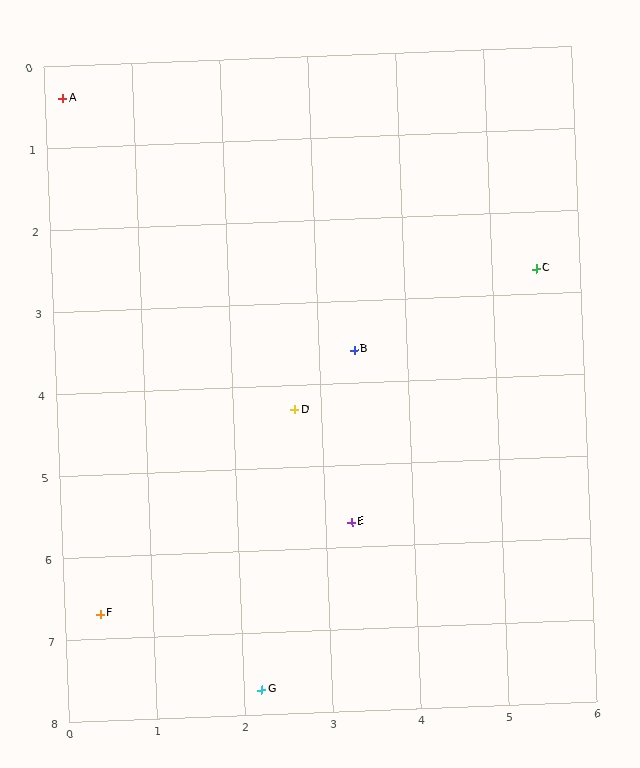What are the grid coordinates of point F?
Point F is at approximately (0.4, 6.7).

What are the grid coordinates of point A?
Point A is at approximately (0.2, 0.4).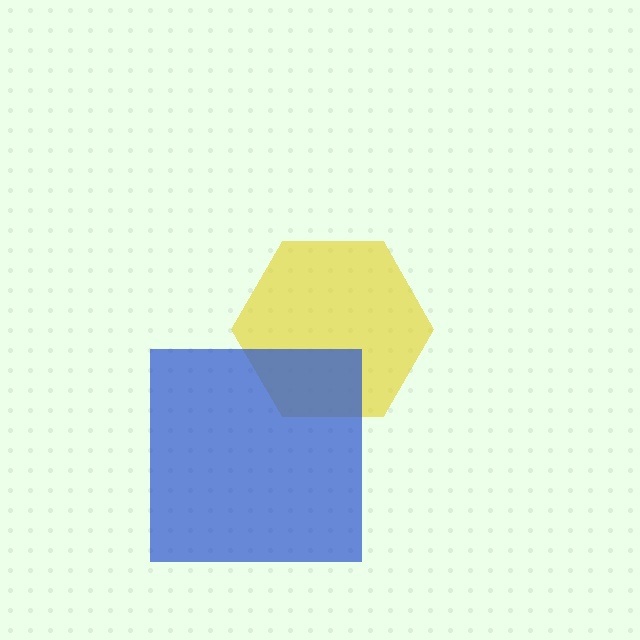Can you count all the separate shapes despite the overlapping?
Yes, there are 2 separate shapes.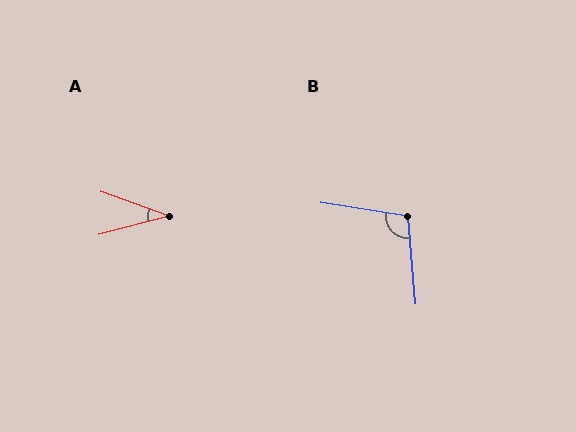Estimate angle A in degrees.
Approximately 35 degrees.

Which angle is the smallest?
A, at approximately 35 degrees.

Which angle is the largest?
B, at approximately 104 degrees.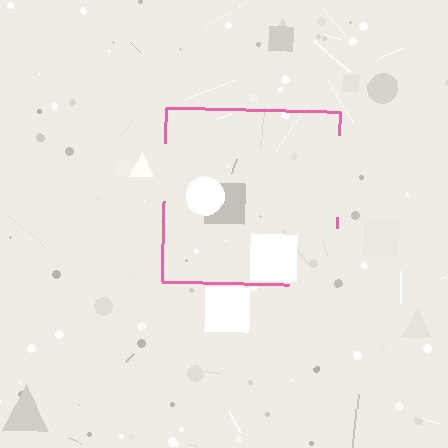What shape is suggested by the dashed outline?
The dashed outline suggests a square.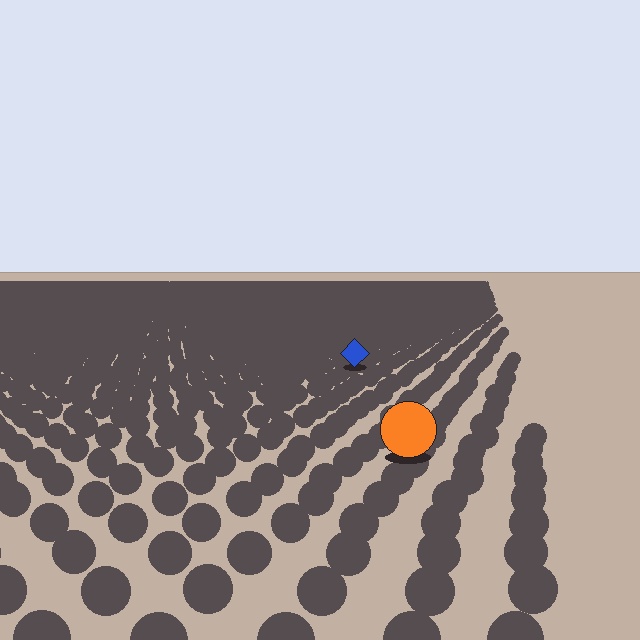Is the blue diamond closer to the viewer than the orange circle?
No. The orange circle is closer — you can tell from the texture gradient: the ground texture is coarser near it.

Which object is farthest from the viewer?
The blue diamond is farthest from the viewer. It appears smaller and the ground texture around it is denser.